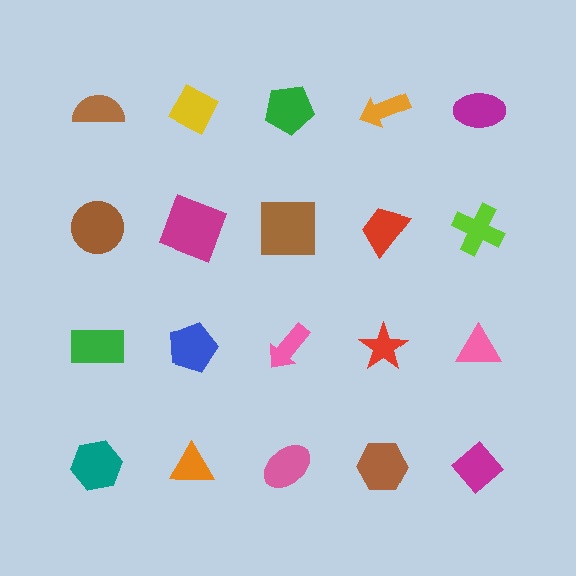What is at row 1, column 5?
A magenta ellipse.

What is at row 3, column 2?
A blue pentagon.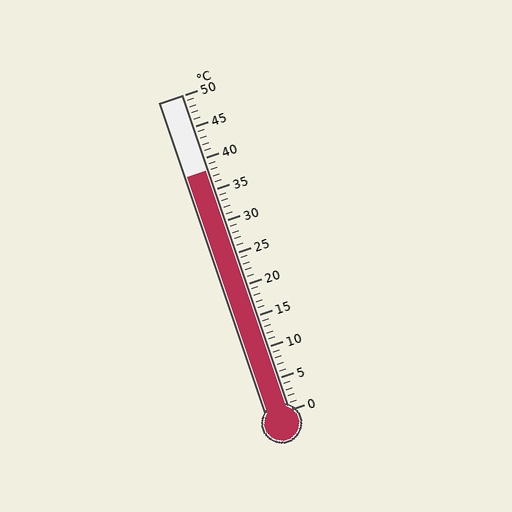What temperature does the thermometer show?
The thermometer shows approximately 38°C.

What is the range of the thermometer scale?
The thermometer scale ranges from 0°C to 50°C.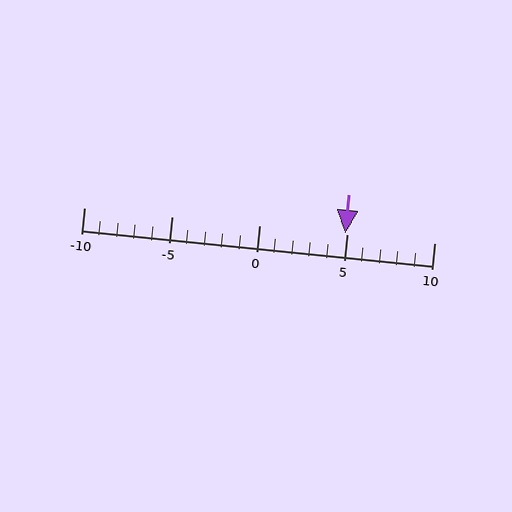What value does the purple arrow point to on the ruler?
The purple arrow points to approximately 5.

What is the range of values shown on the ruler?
The ruler shows values from -10 to 10.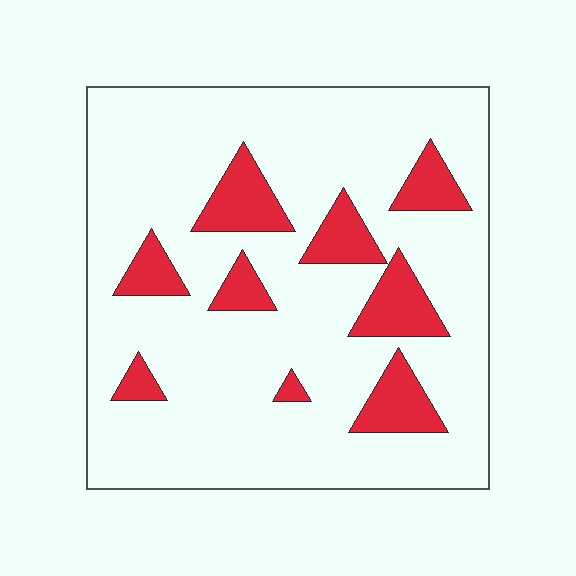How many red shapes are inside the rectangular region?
9.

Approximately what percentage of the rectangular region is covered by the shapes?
Approximately 15%.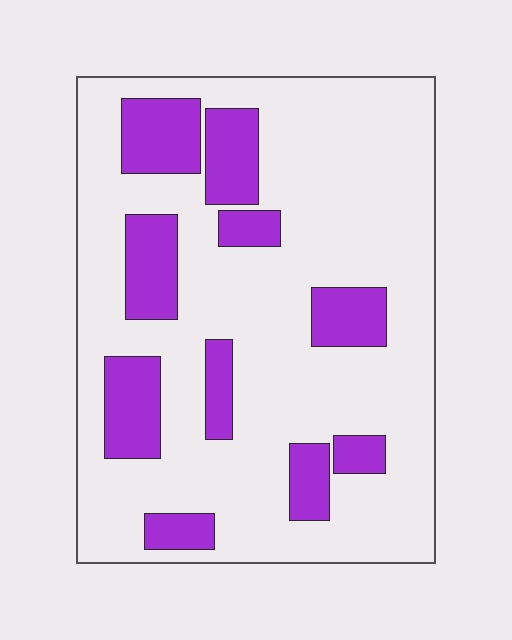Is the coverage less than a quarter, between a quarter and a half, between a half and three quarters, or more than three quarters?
Less than a quarter.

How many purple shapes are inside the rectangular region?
10.